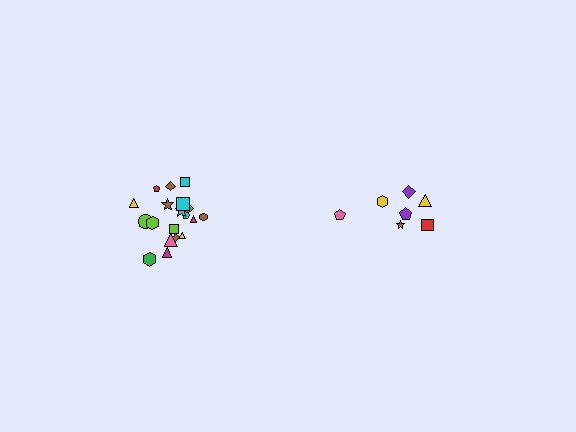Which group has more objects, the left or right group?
The left group.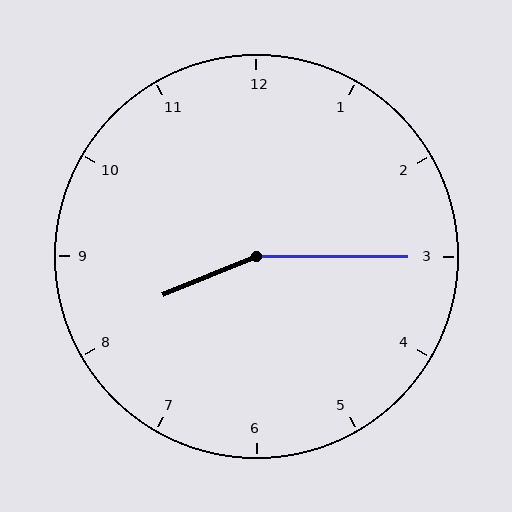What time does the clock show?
8:15.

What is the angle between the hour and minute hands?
Approximately 158 degrees.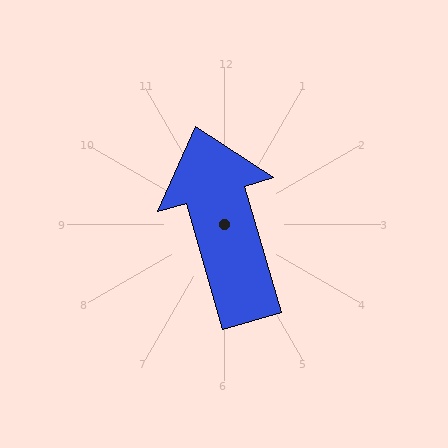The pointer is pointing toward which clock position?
Roughly 11 o'clock.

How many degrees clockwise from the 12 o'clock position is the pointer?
Approximately 344 degrees.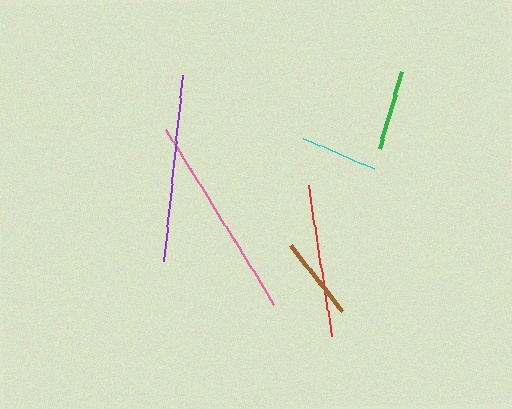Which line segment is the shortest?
The cyan line is the shortest at approximately 77 pixels.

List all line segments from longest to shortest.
From longest to shortest: pink, purple, red, brown, green, cyan.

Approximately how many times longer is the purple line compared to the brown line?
The purple line is approximately 2.2 times the length of the brown line.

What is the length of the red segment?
The red segment is approximately 153 pixels long.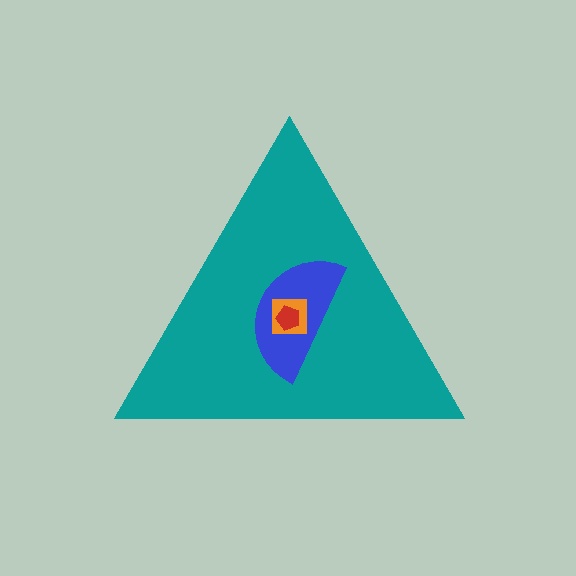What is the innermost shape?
The red pentagon.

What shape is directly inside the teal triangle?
The blue semicircle.